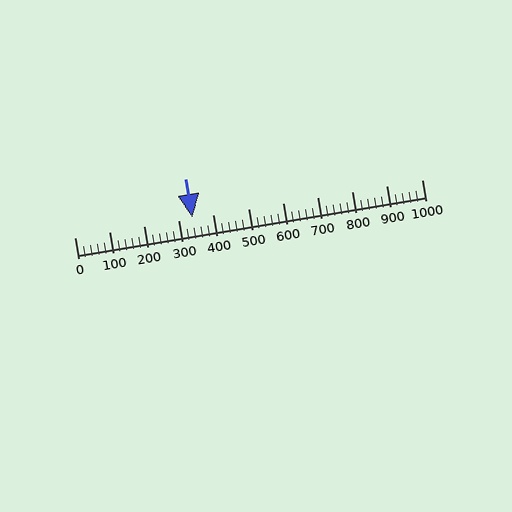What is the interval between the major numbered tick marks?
The major tick marks are spaced 100 units apart.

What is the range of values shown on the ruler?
The ruler shows values from 0 to 1000.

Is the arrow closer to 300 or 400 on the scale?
The arrow is closer to 300.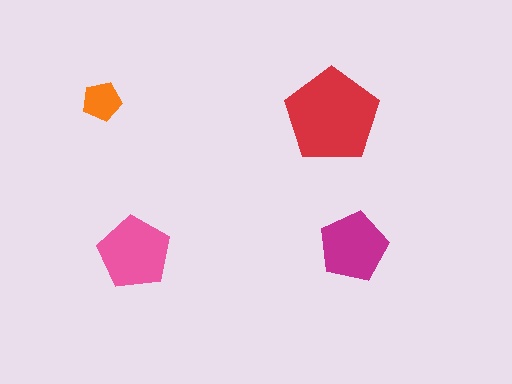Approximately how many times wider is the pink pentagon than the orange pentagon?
About 2 times wider.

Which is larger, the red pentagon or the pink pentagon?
The red one.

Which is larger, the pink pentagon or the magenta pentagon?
The pink one.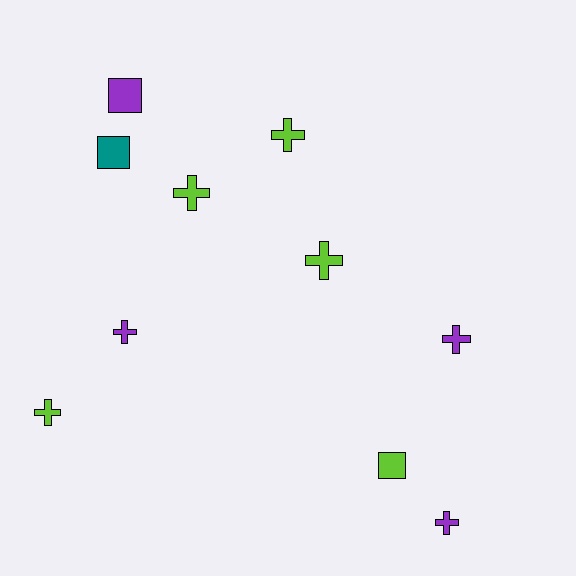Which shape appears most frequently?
Cross, with 7 objects.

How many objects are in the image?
There are 10 objects.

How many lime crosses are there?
There are 4 lime crosses.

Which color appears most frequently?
Lime, with 5 objects.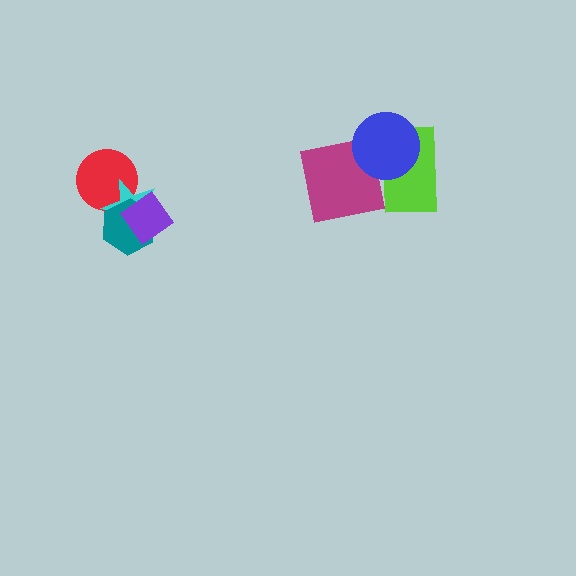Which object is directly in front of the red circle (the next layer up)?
The cyan star is directly in front of the red circle.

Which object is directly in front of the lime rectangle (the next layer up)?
The magenta square is directly in front of the lime rectangle.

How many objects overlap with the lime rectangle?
2 objects overlap with the lime rectangle.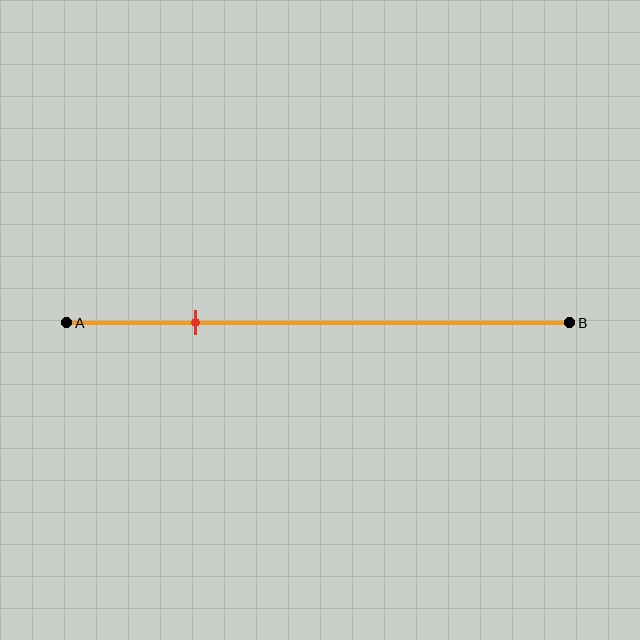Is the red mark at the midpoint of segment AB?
No, the mark is at about 25% from A, not at the 50% midpoint.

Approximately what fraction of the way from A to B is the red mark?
The red mark is approximately 25% of the way from A to B.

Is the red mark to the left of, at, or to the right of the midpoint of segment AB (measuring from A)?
The red mark is to the left of the midpoint of segment AB.